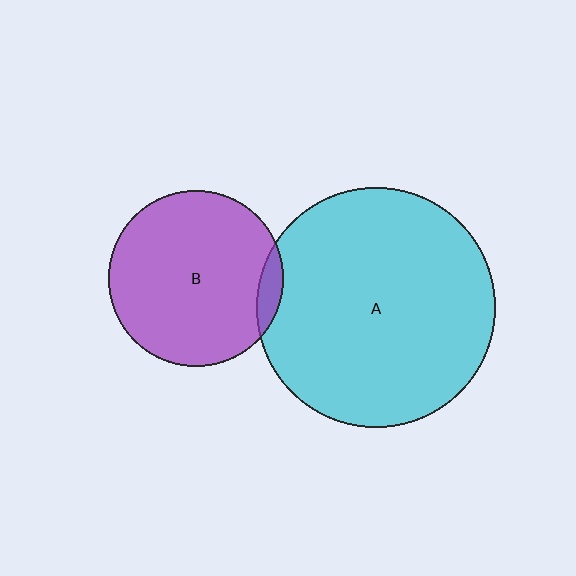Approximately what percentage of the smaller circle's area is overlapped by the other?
Approximately 5%.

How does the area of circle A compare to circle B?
Approximately 1.9 times.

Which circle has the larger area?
Circle A (cyan).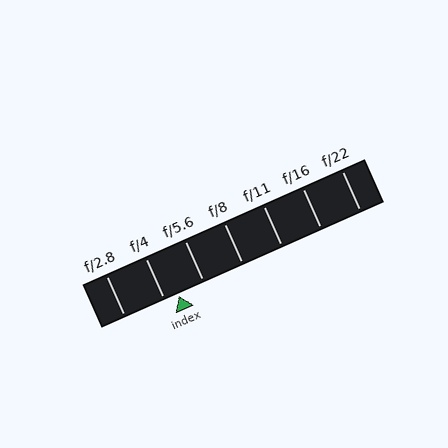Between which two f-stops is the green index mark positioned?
The index mark is between f/4 and f/5.6.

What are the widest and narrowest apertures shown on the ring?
The widest aperture shown is f/2.8 and the narrowest is f/22.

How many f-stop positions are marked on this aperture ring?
There are 7 f-stop positions marked.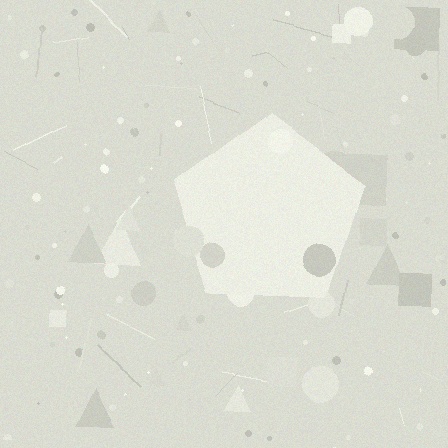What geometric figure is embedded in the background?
A pentagon is embedded in the background.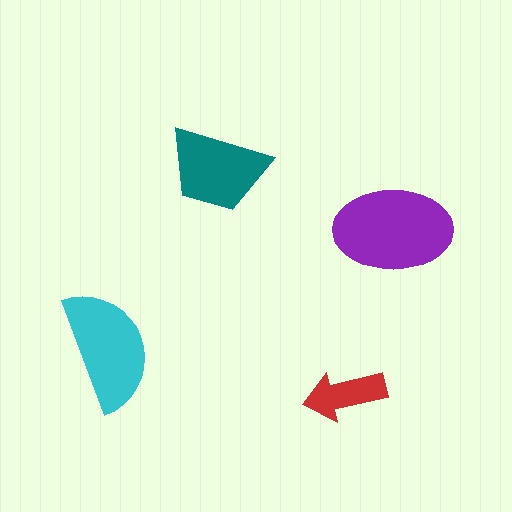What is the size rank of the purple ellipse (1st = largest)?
1st.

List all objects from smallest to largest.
The red arrow, the teal trapezoid, the cyan semicircle, the purple ellipse.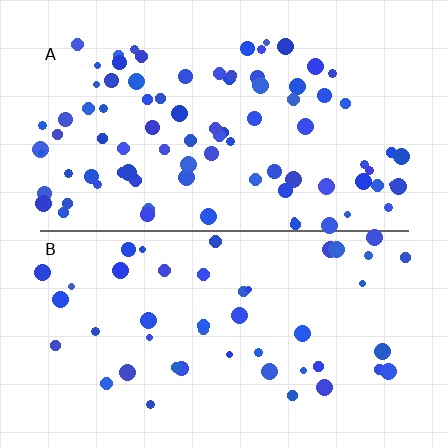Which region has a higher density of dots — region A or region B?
A (the top).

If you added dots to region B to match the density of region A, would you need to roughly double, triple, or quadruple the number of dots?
Approximately double.